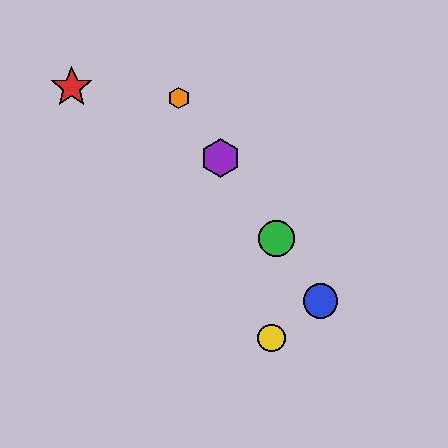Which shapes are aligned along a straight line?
The blue circle, the green circle, the purple hexagon, the orange hexagon are aligned along a straight line.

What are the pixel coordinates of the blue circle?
The blue circle is at (320, 301).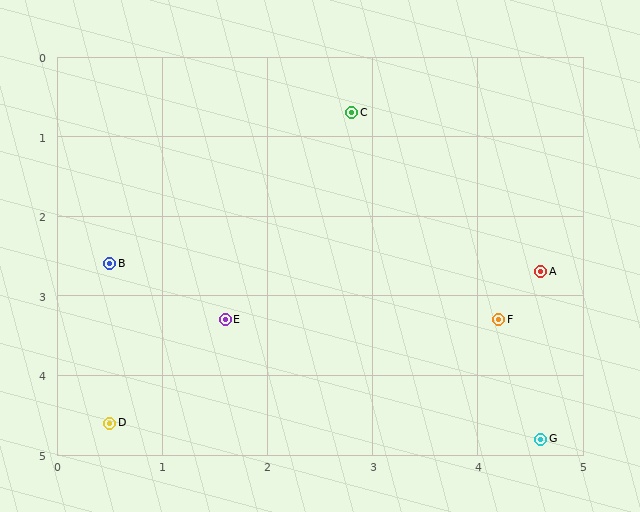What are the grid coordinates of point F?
Point F is at approximately (4.2, 3.3).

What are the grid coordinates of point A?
Point A is at approximately (4.6, 2.7).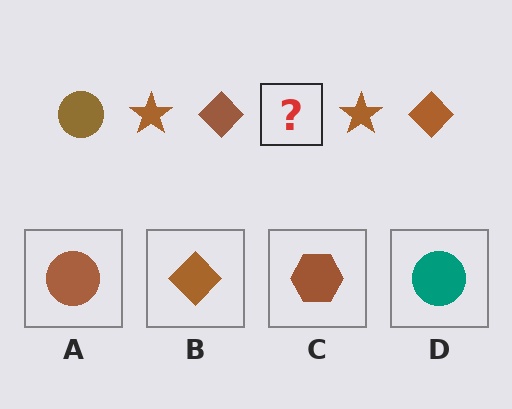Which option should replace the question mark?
Option A.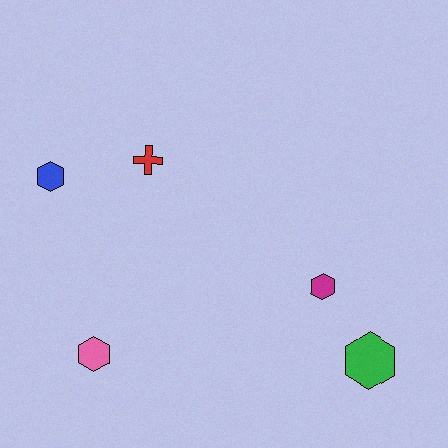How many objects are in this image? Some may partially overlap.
There are 5 objects.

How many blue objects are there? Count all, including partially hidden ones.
There is 1 blue object.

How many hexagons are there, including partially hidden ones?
There are 4 hexagons.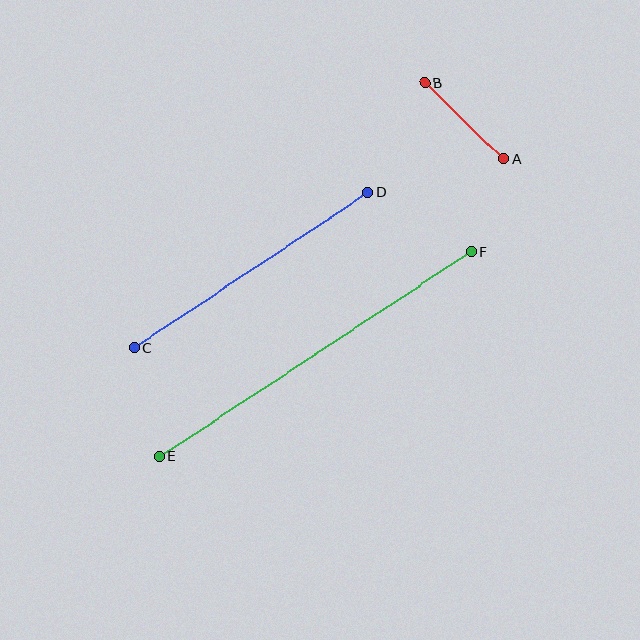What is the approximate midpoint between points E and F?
The midpoint is at approximately (315, 354) pixels.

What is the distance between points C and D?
The distance is approximately 280 pixels.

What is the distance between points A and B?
The distance is approximately 110 pixels.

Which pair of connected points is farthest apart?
Points E and F are farthest apart.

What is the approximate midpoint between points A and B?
The midpoint is at approximately (464, 121) pixels.